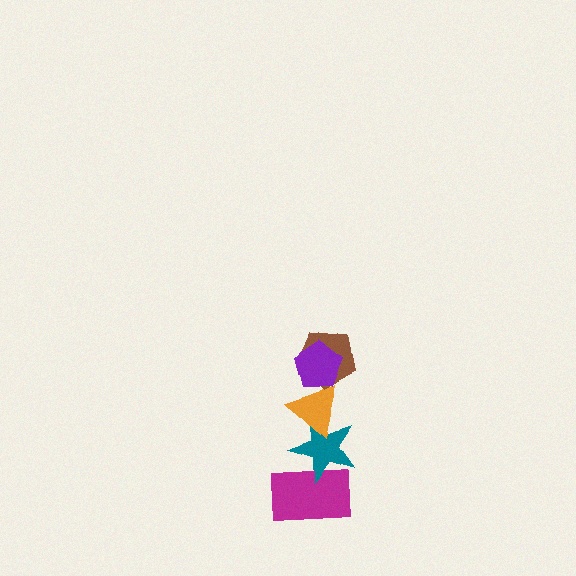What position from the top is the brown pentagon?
The brown pentagon is 2nd from the top.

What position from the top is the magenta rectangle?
The magenta rectangle is 5th from the top.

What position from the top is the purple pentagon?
The purple pentagon is 1st from the top.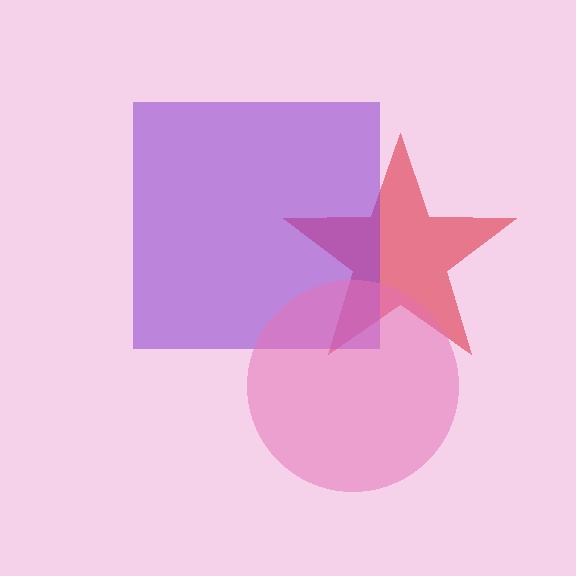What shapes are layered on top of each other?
The layered shapes are: a red star, a purple square, a pink circle.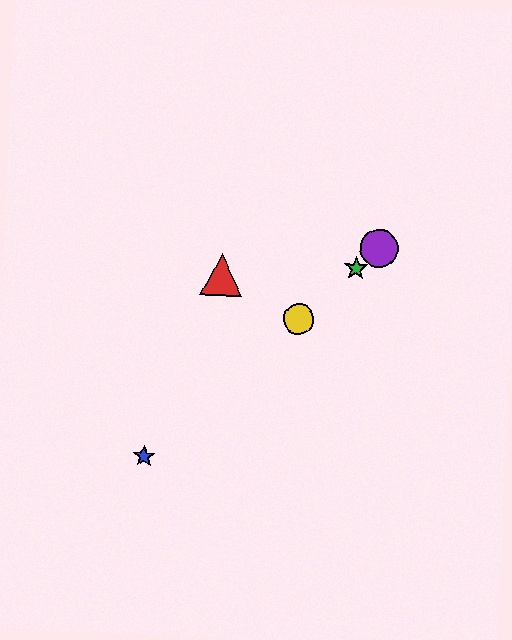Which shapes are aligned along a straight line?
The blue star, the green star, the yellow circle, the purple circle are aligned along a straight line.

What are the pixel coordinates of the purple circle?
The purple circle is at (379, 248).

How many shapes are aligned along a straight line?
4 shapes (the blue star, the green star, the yellow circle, the purple circle) are aligned along a straight line.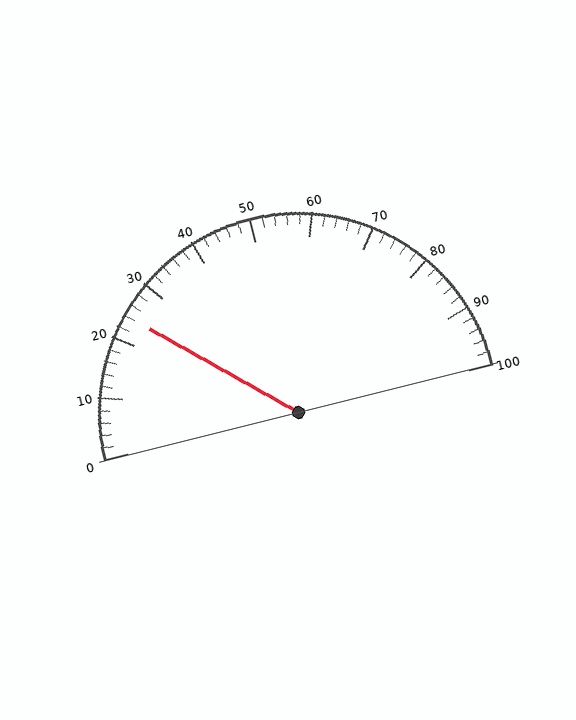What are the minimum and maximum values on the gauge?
The gauge ranges from 0 to 100.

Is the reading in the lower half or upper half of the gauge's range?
The reading is in the lower half of the range (0 to 100).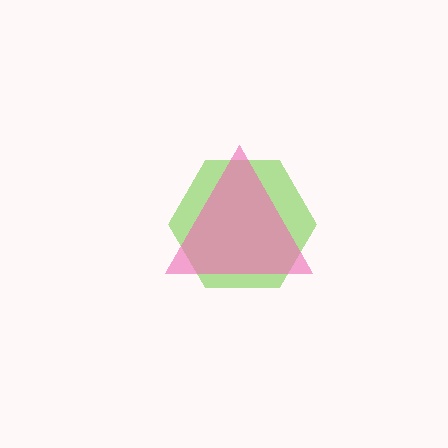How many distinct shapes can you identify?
There are 2 distinct shapes: a lime hexagon, a pink triangle.